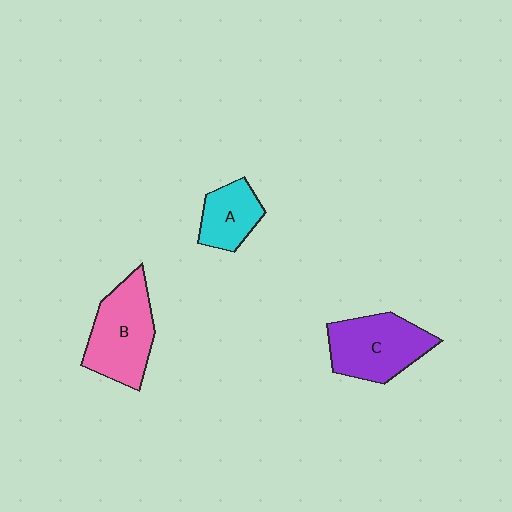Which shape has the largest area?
Shape B (pink).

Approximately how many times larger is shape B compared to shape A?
Approximately 1.7 times.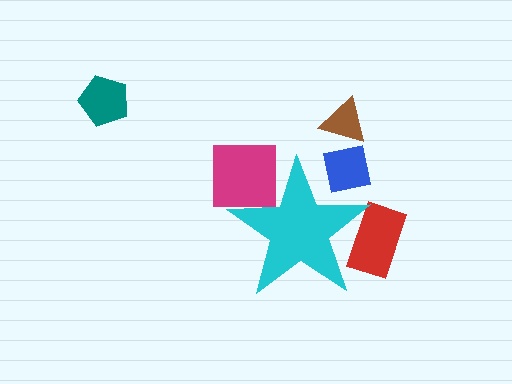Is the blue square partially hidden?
Yes, the blue square is partially hidden behind the cyan star.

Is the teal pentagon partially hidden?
No, the teal pentagon is fully visible.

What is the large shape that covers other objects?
A cyan star.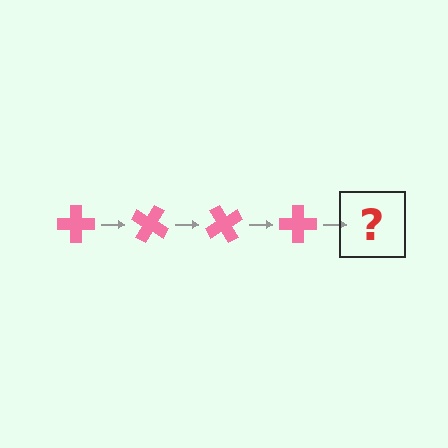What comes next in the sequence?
The next element should be a pink cross rotated 120 degrees.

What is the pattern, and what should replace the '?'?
The pattern is that the cross rotates 30 degrees each step. The '?' should be a pink cross rotated 120 degrees.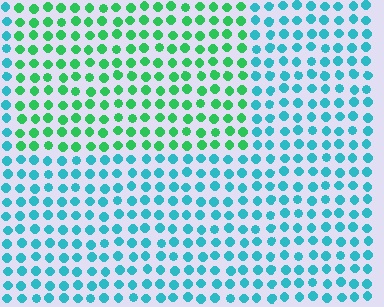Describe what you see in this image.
The image is filled with small cyan elements in a uniform arrangement. A rectangle-shaped region is visible where the elements are tinted to a slightly different hue, forming a subtle color boundary.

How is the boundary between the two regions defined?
The boundary is defined purely by a slight shift in hue (about 47 degrees). Spacing, size, and orientation are identical on both sides.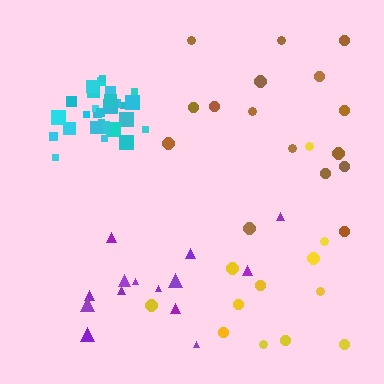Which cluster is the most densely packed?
Cyan.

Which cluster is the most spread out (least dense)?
Brown.